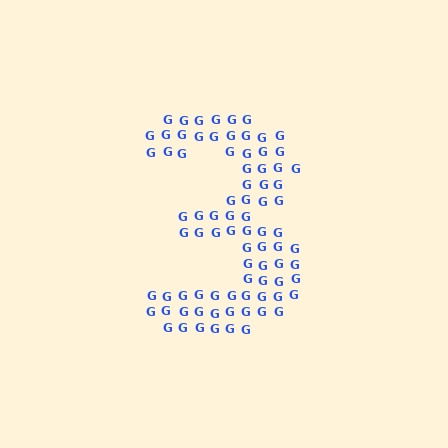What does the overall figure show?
The overall figure shows the digit 3.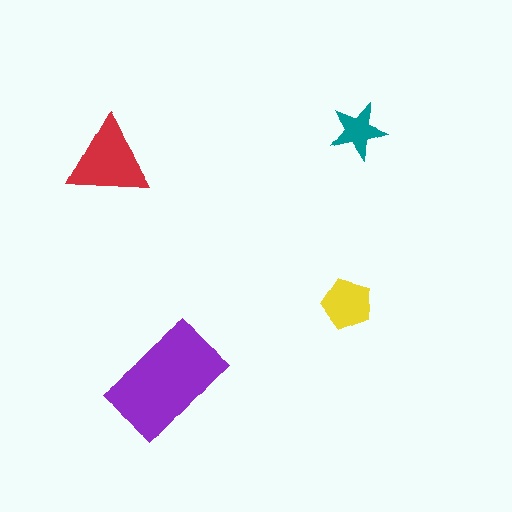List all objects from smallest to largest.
The teal star, the yellow pentagon, the red triangle, the purple rectangle.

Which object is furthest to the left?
The red triangle is leftmost.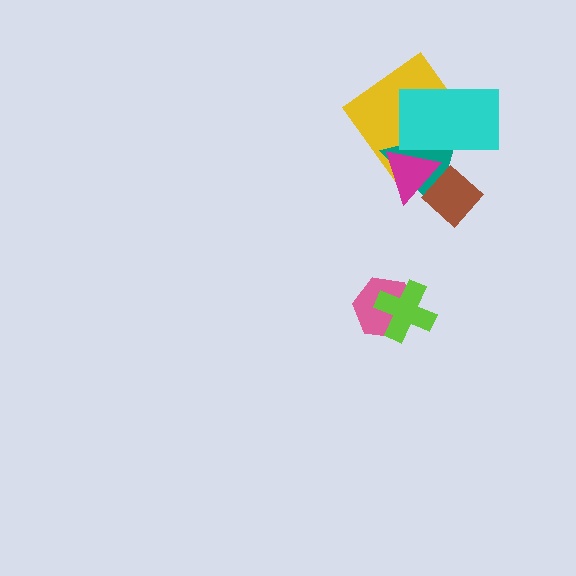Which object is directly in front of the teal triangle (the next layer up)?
The brown diamond is directly in front of the teal triangle.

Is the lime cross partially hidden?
No, no other shape covers it.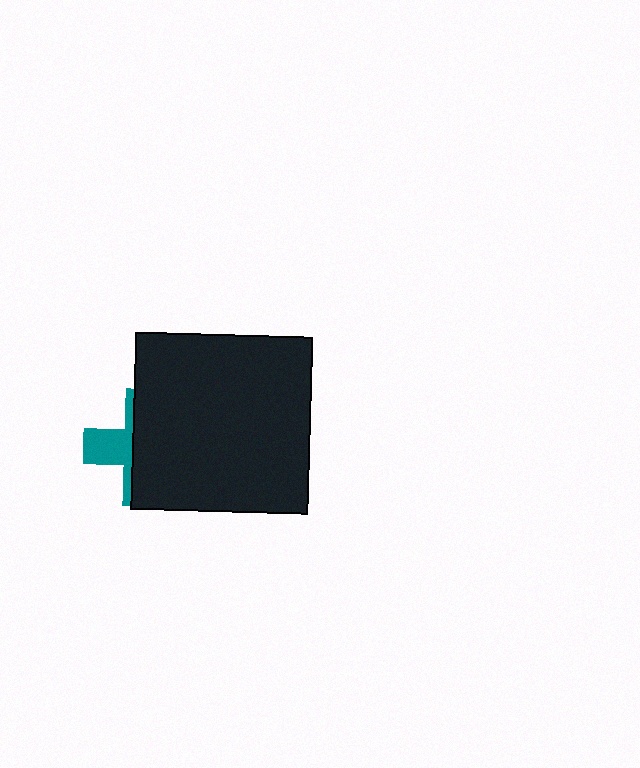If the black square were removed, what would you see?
You would see the complete teal cross.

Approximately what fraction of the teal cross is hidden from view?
Roughly 67% of the teal cross is hidden behind the black square.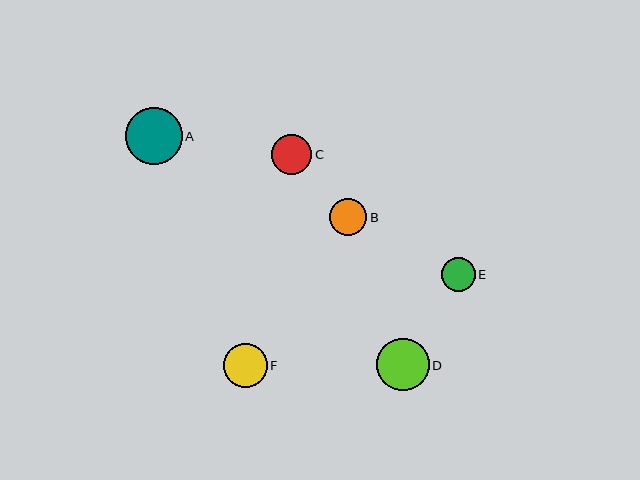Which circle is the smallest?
Circle E is the smallest with a size of approximately 34 pixels.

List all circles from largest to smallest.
From largest to smallest: A, D, F, C, B, E.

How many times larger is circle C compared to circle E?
Circle C is approximately 1.2 times the size of circle E.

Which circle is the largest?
Circle A is the largest with a size of approximately 57 pixels.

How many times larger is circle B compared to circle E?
Circle B is approximately 1.1 times the size of circle E.